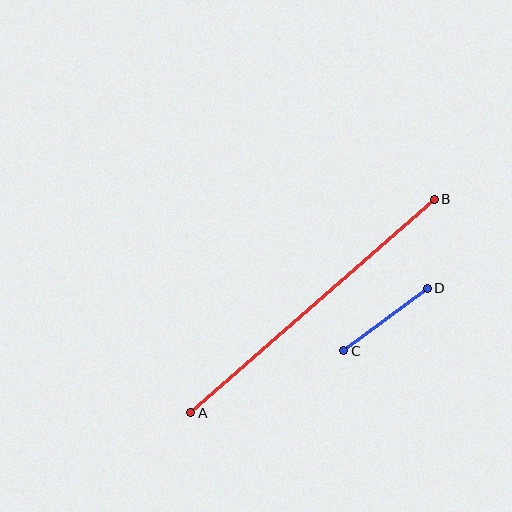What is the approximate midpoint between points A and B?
The midpoint is at approximately (312, 306) pixels.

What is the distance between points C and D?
The distance is approximately 104 pixels.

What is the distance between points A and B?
The distance is approximately 324 pixels.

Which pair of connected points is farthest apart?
Points A and B are farthest apart.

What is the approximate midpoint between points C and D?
The midpoint is at approximately (386, 320) pixels.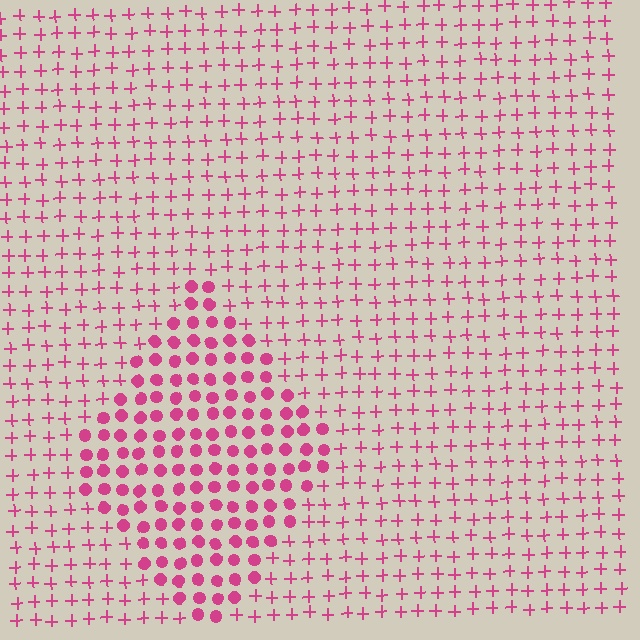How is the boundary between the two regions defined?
The boundary is defined by a change in element shape: circles inside vs. plus signs outside. All elements share the same color and spacing.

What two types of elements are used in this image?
The image uses circles inside the diamond region and plus signs outside it.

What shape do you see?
I see a diamond.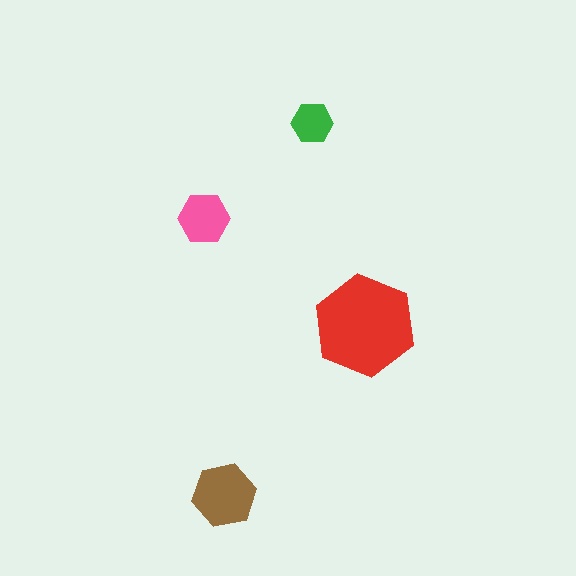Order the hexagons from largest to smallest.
the red one, the brown one, the pink one, the green one.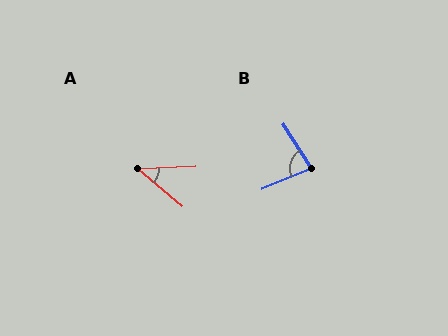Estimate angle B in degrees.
Approximately 80 degrees.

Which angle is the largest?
B, at approximately 80 degrees.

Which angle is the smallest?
A, at approximately 43 degrees.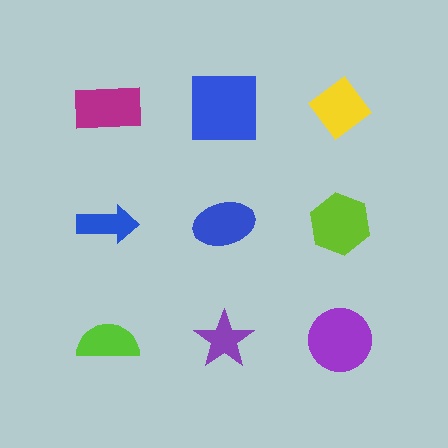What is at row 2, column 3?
A lime hexagon.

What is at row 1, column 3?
A yellow diamond.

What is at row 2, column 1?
A blue arrow.